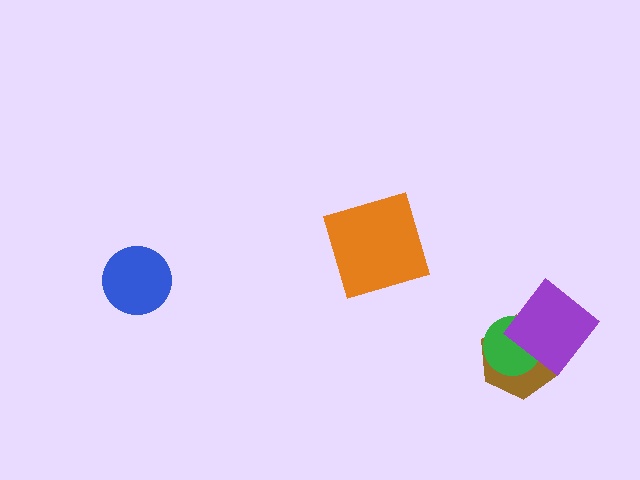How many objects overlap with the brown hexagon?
2 objects overlap with the brown hexagon.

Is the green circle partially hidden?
Yes, it is partially covered by another shape.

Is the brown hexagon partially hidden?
Yes, it is partially covered by another shape.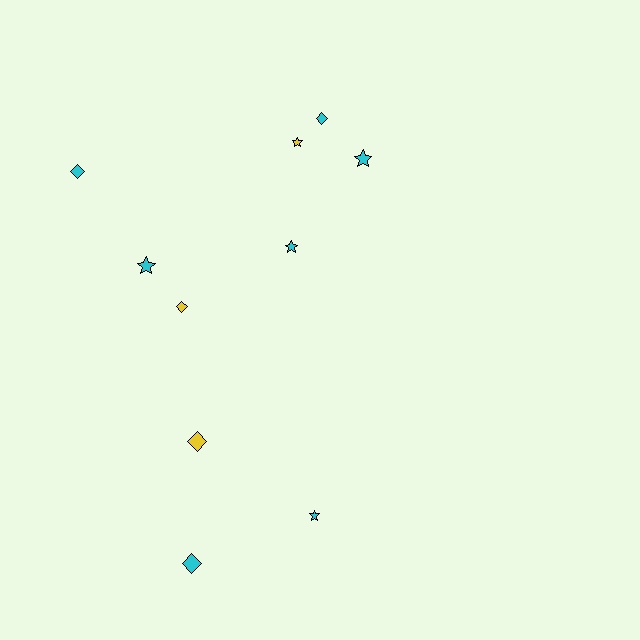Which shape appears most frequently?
Diamond, with 5 objects.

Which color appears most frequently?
Cyan, with 7 objects.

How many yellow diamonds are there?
There are 2 yellow diamonds.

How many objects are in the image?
There are 10 objects.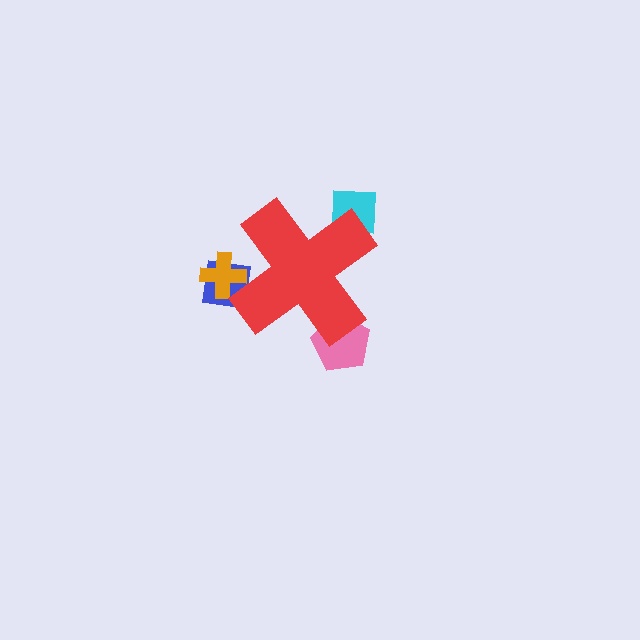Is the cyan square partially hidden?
Yes, the cyan square is partially hidden behind the red cross.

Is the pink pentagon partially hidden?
Yes, the pink pentagon is partially hidden behind the red cross.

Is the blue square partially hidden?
Yes, the blue square is partially hidden behind the red cross.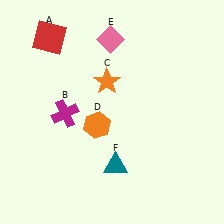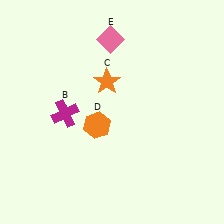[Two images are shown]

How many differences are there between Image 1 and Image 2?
There are 2 differences between the two images.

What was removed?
The teal triangle (F), the red square (A) were removed in Image 2.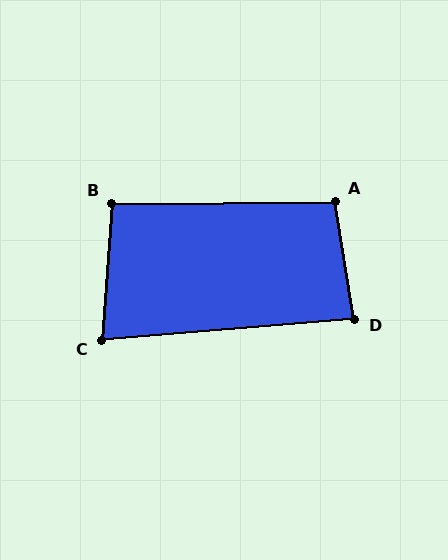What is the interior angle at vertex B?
Approximately 94 degrees (approximately right).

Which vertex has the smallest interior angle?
C, at approximately 81 degrees.